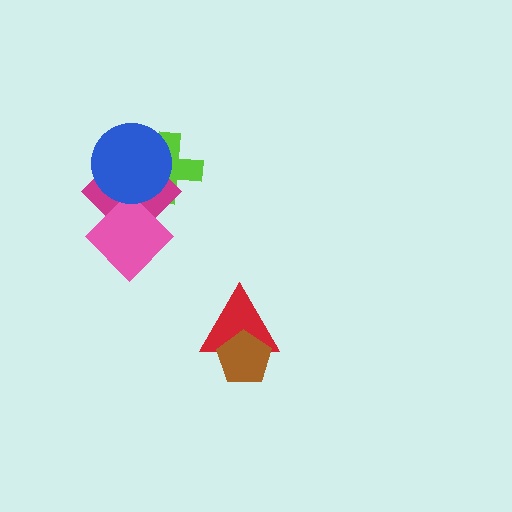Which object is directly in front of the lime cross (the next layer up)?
The magenta diamond is directly in front of the lime cross.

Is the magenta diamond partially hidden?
Yes, it is partially covered by another shape.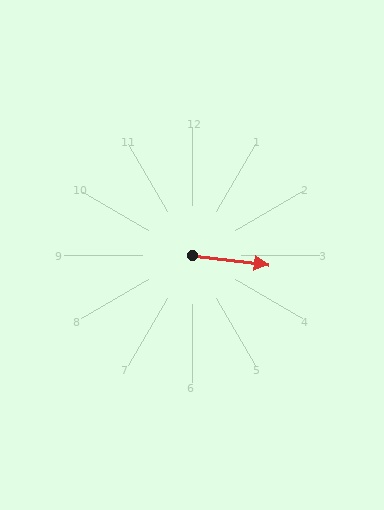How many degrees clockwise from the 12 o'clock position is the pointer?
Approximately 97 degrees.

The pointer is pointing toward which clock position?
Roughly 3 o'clock.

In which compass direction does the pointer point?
East.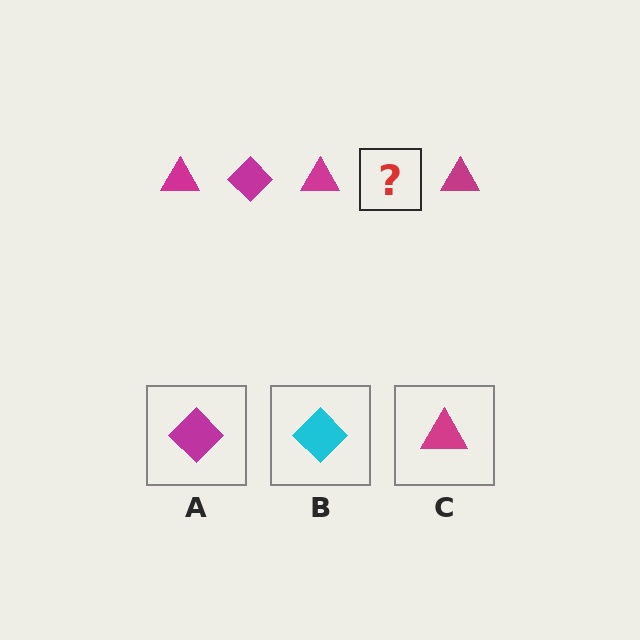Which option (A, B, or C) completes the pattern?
A.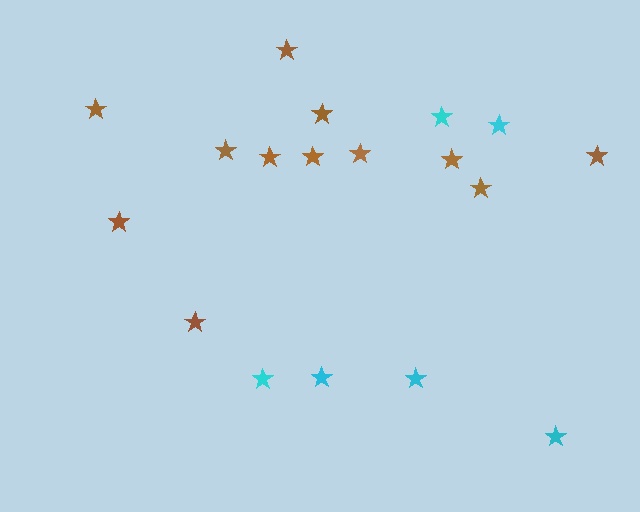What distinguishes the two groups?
There are 2 groups: one group of brown stars (12) and one group of cyan stars (6).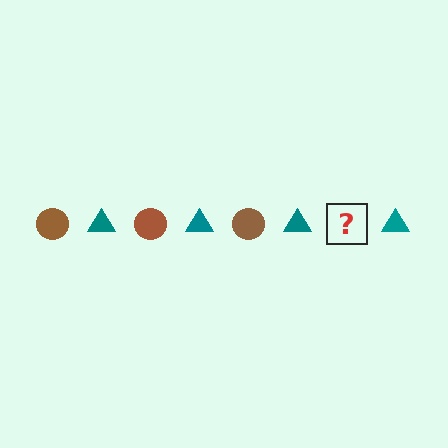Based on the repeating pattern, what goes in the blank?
The blank should be a brown circle.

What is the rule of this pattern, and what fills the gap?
The rule is that the pattern alternates between brown circle and teal triangle. The gap should be filled with a brown circle.